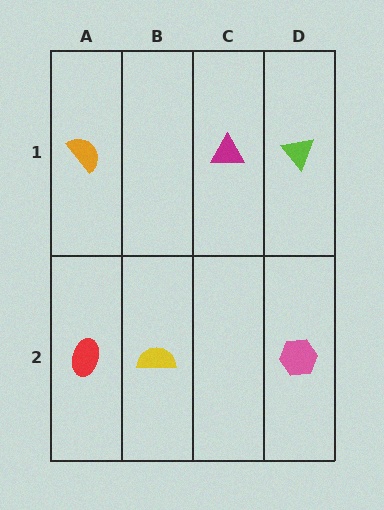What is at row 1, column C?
A magenta triangle.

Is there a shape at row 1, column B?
No, that cell is empty.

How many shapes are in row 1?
3 shapes.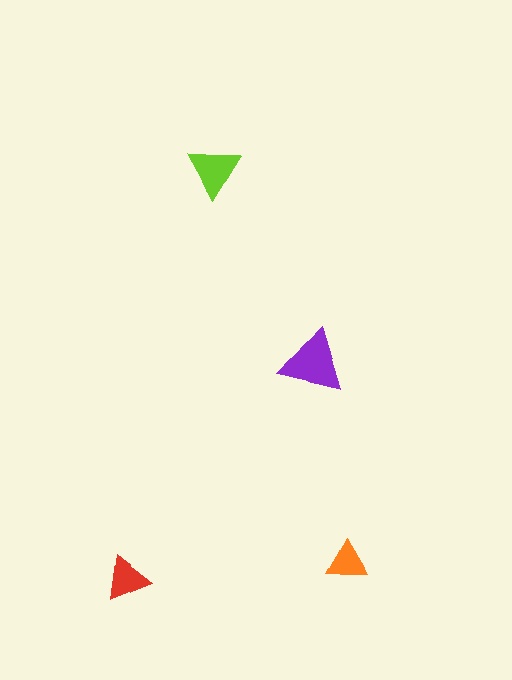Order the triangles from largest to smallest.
the purple one, the lime one, the red one, the orange one.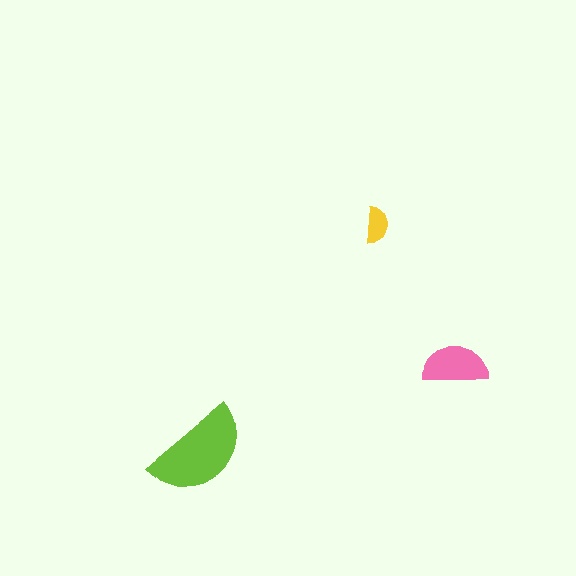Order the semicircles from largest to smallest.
the lime one, the pink one, the yellow one.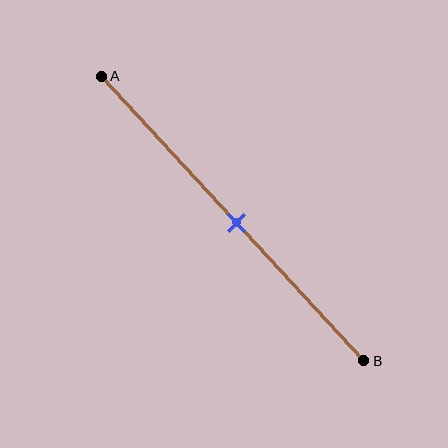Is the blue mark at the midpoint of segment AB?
Yes, the mark is approximately at the midpoint.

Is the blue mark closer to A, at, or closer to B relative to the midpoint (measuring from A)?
The blue mark is approximately at the midpoint of segment AB.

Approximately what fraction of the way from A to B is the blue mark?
The blue mark is approximately 50% of the way from A to B.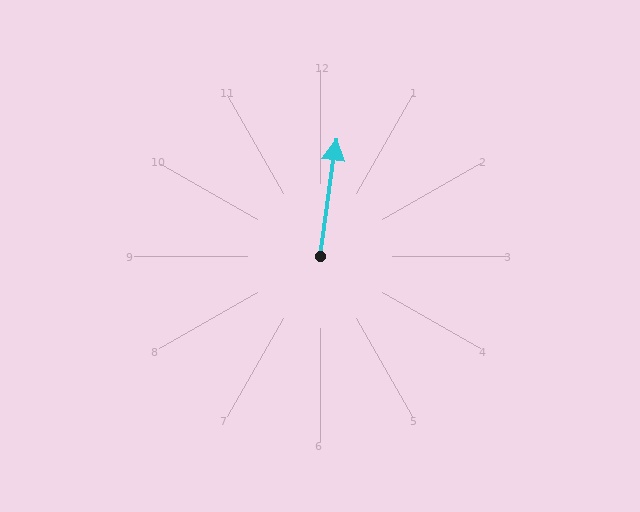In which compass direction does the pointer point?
North.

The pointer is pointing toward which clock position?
Roughly 12 o'clock.